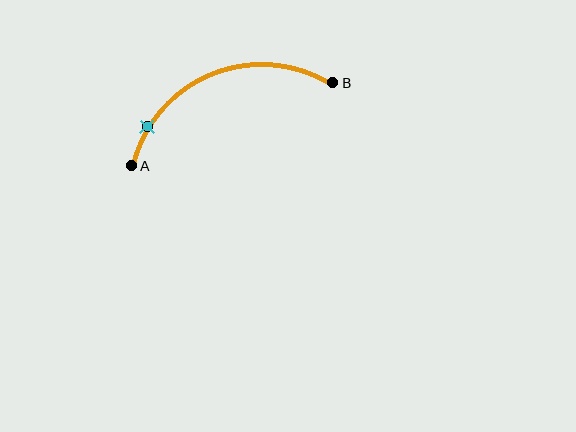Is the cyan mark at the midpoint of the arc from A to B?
No. The cyan mark lies on the arc but is closer to endpoint A. The arc midpoint would be at the point on the curve equidistant along the arc from both A and B.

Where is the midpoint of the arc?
The arc midpoint is the point on the curve farthest from the straight line joining A and B. It sits above that line.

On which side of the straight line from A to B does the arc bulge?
The arc bulges above the straight line connecting A and B.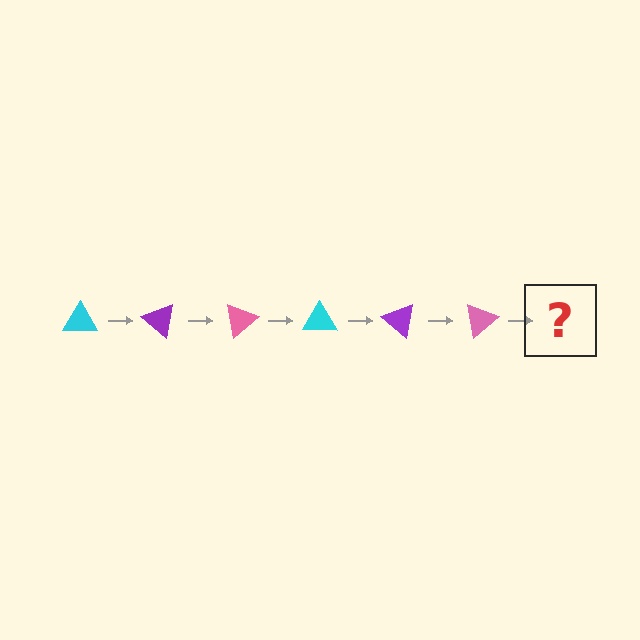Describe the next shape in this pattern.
It should be a cyan triangle, rotated 240 degrees from the start.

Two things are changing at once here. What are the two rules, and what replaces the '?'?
The two rules are that it rotates 40 degrees each step and the color cycles through cyan, purple, and pink. The '?' should be a cyan triangle, rotated 240 degrees from the start.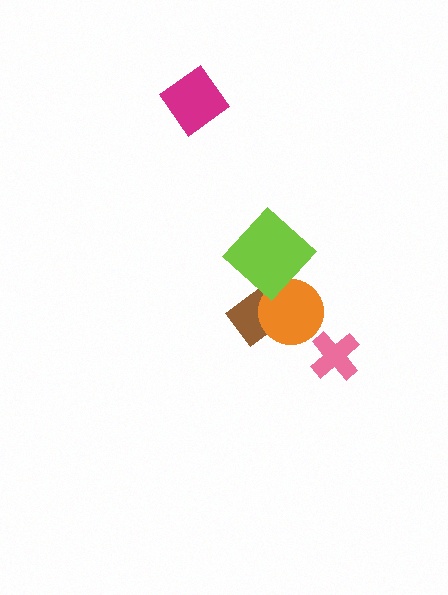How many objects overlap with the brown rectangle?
2 objects overlap with the brown rectangle.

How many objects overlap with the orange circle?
2 objects overlap with the orange circle.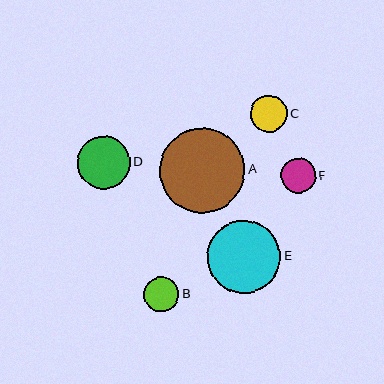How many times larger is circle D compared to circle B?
Circle D is approximately 1.5 times the size of circle B.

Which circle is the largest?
Circle A is the largest with a size of approximately 85 pixels.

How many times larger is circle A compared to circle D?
Circle A is approximately 1.6 times the size of circle D.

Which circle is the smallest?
Circle F is the smallest with a size of approximately 35 pixels.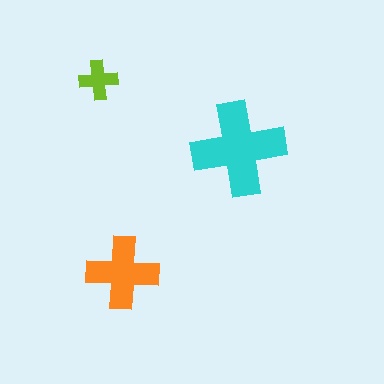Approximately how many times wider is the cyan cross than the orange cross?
About 1.5 times wider.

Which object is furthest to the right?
The cyan cross is rightmost.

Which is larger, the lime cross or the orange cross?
The orange one.